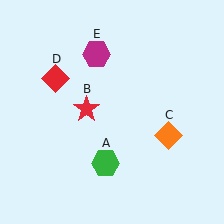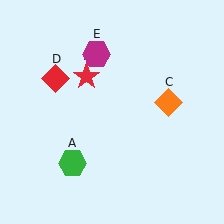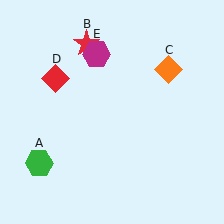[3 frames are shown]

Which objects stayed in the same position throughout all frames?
Red diamond (object D) and magenta hexagon (object E) remained stationary.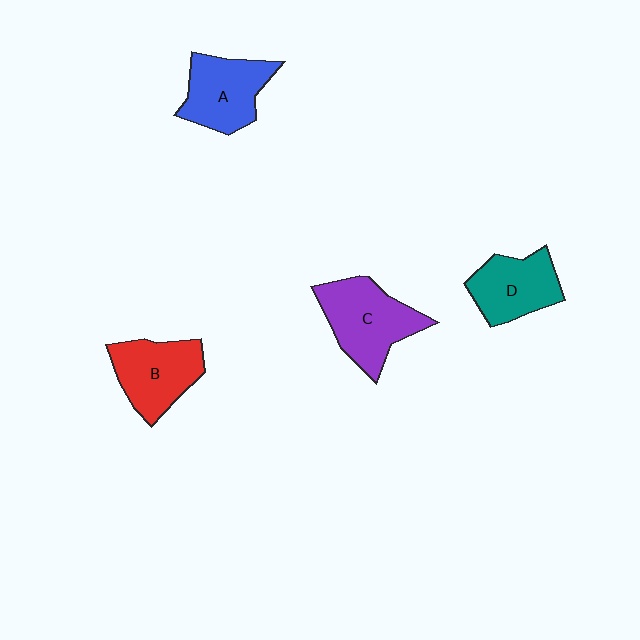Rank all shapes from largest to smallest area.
From largest to smallest: C (purple), B (red), A (blue), D (teal).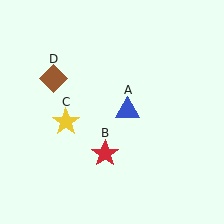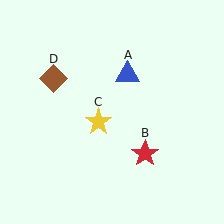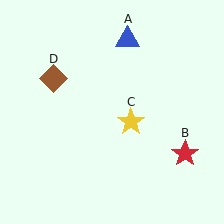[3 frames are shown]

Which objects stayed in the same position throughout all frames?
Brown diamond (object D) remained stationary.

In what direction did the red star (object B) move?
The red star (object B) moved right.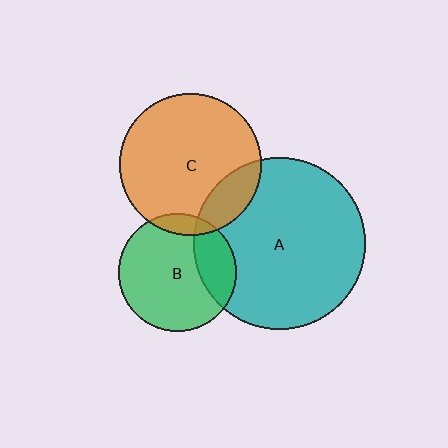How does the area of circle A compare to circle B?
Approximately 2.1 times.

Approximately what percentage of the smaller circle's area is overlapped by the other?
Approximately 25%.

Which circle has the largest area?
Circle A (teal).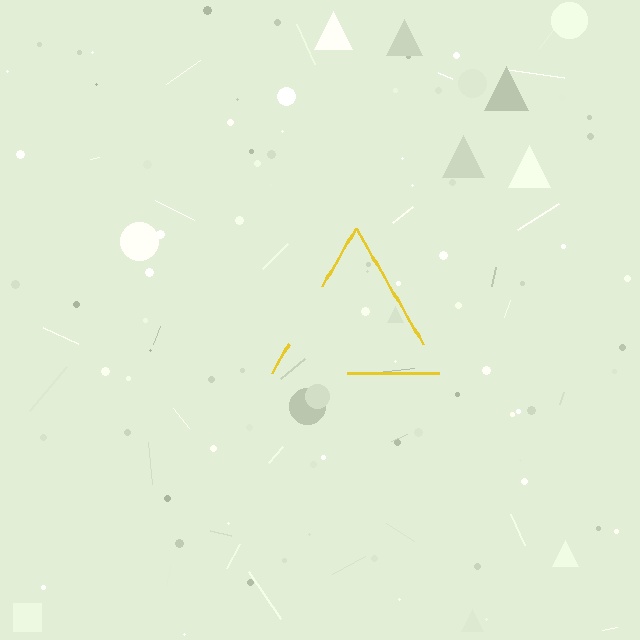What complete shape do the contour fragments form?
The contour fragments form a triangle.